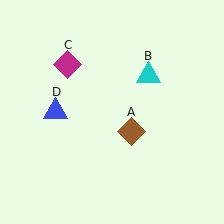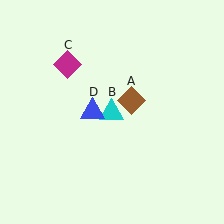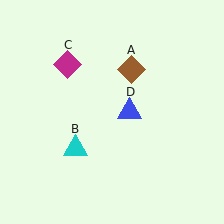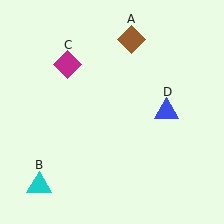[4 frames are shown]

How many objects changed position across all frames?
3 objects changed position: brown diamond (object A), cyan triangle (object B), blue triangle (object D).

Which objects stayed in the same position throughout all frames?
Magenta diamond (object C) remained stationary.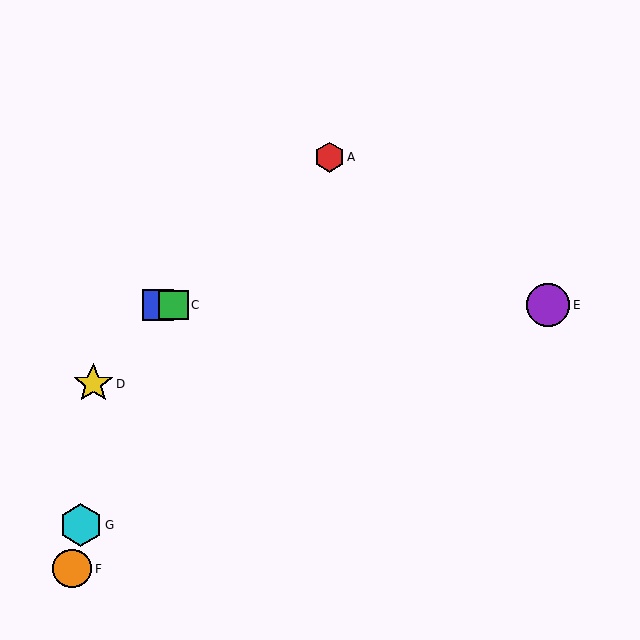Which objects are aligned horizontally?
Objects B, C, E are aligned horizontally.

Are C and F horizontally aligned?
No, C is at y≈305 and F is at y≈569.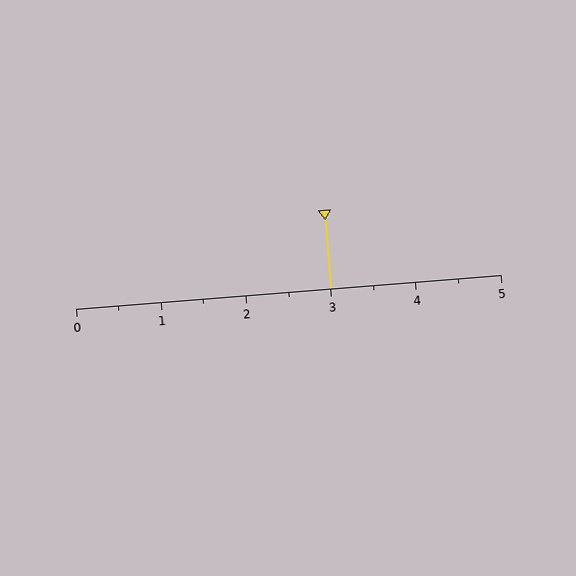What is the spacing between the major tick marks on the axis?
The major ticks are spaced 1 apart.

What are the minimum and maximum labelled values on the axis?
The axis runs from 0 to 5.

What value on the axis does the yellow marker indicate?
The marker indicates approximately 3.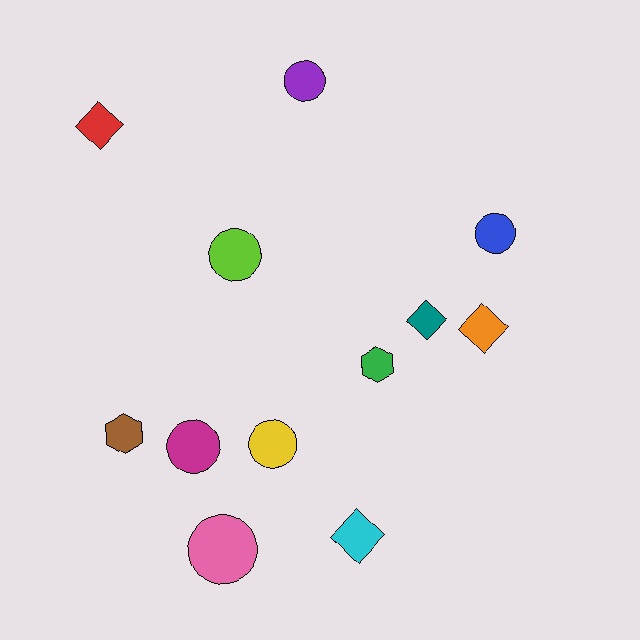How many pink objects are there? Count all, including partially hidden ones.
There is 1 pink object.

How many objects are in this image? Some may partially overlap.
There are 12 objects.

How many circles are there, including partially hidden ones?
There are 6 circles.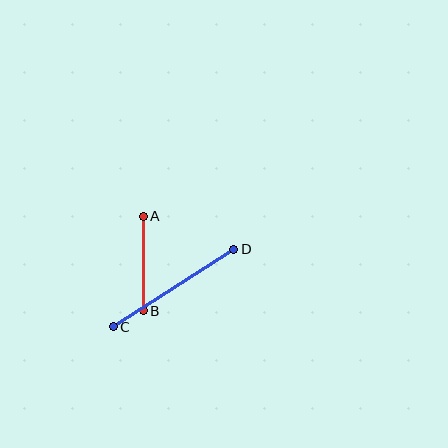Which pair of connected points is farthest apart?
Points C and D are farthest apart.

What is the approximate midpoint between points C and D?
The midpoint is at approximately (174, 288) pixels.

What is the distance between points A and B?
The distance is approximately 95 pixels.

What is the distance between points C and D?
The distance is approximately 143 pixels.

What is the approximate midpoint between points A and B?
The midpoint is at approximately (143, 264) pixels.